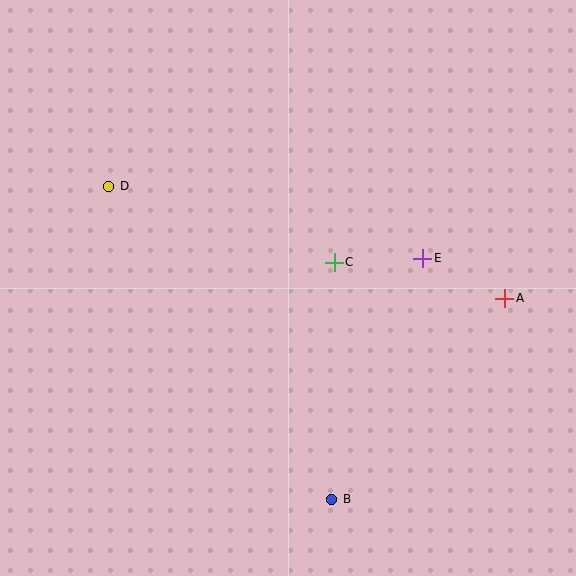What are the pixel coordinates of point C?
Point C is at (334, 262).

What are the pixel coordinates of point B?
Point B is at (332, 499).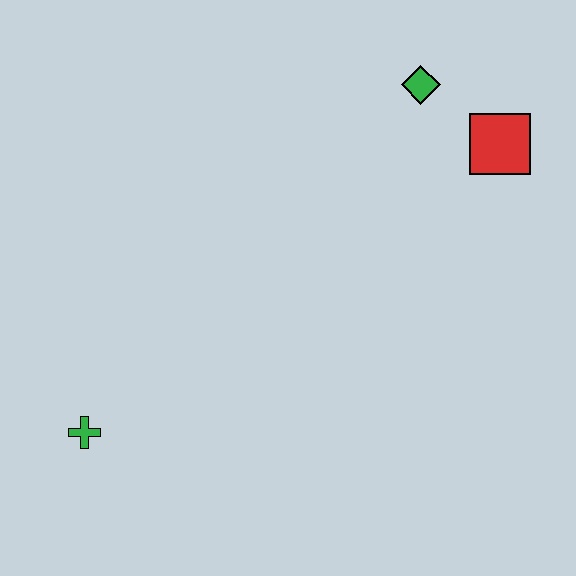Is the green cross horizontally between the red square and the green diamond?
No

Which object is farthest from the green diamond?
The green cross is farthest from the green diamond.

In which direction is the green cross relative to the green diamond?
The green cross is below the green diamond.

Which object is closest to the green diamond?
The red square is closest to the green diamond.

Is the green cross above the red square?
No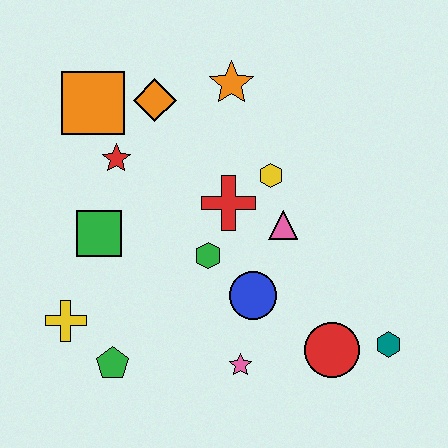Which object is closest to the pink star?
The blue circle is closest to the pink star.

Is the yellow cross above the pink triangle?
No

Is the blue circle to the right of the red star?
Yes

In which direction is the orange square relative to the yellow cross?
The orange square is above the yellow cross.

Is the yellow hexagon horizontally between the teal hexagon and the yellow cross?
Yes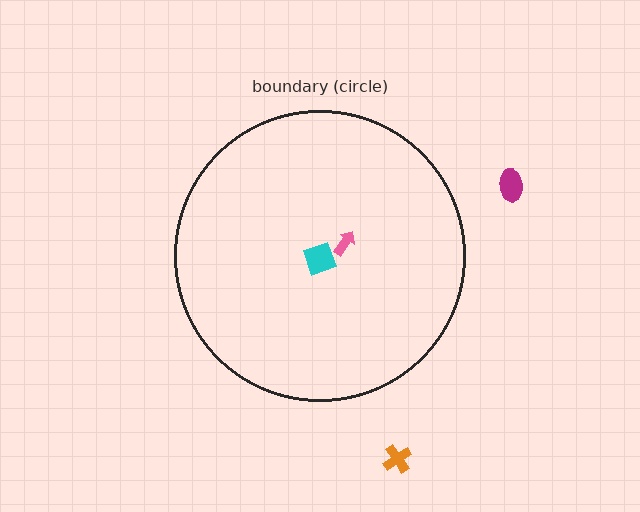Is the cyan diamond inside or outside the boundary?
Inside.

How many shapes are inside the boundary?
2 inside, 2 outside.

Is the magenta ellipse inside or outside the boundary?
Outside.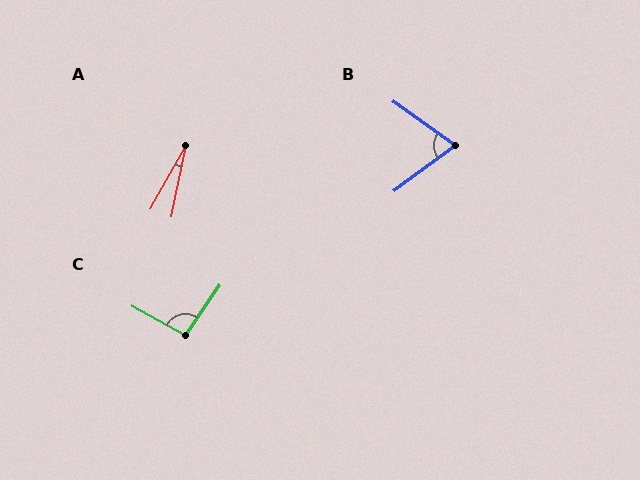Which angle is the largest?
C, at approximately 96 degrees.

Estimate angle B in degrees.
Approximately 72 degrees.